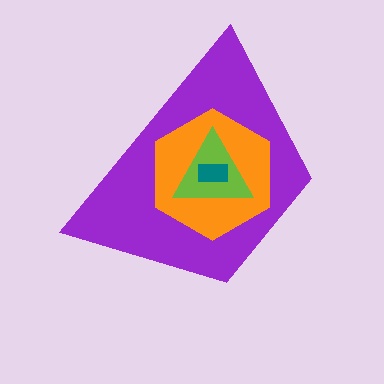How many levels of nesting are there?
4.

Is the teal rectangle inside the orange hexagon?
Yes.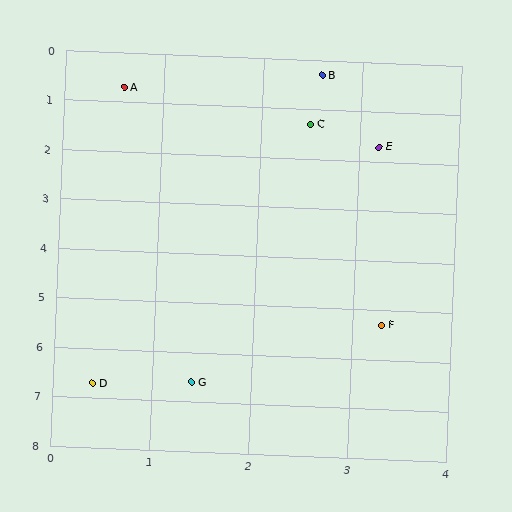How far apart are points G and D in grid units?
Points G and D are about 1.0 grid units apart.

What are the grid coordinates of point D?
Point D is at approximately (0.4, 6.7).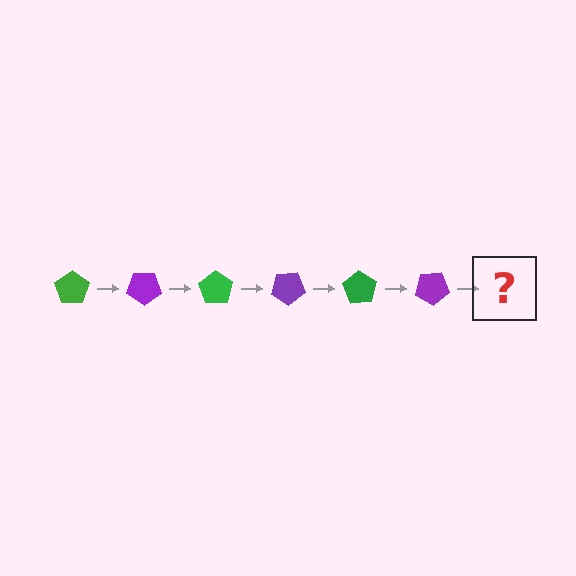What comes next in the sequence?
The next element should be a green pentagon, rotated 210 degrees from the start.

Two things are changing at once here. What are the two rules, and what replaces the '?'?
The two rules are that it rotates 35 degrees each step and the color cycles through green and purple. The '?' should be a green pentagon, rotated 210 degrees from the start.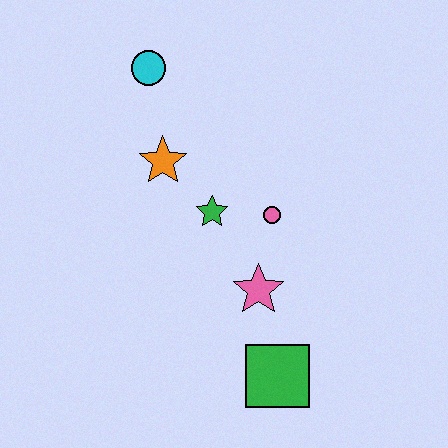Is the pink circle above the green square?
Yes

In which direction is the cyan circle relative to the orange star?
The cyan circle is above the orange star.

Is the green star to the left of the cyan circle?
No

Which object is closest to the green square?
The pink star is closest to the green square.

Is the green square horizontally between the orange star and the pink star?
No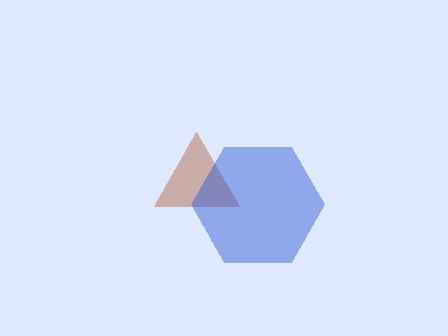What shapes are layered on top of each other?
The layered shapes are: a brown triangle, a blue hexagon.